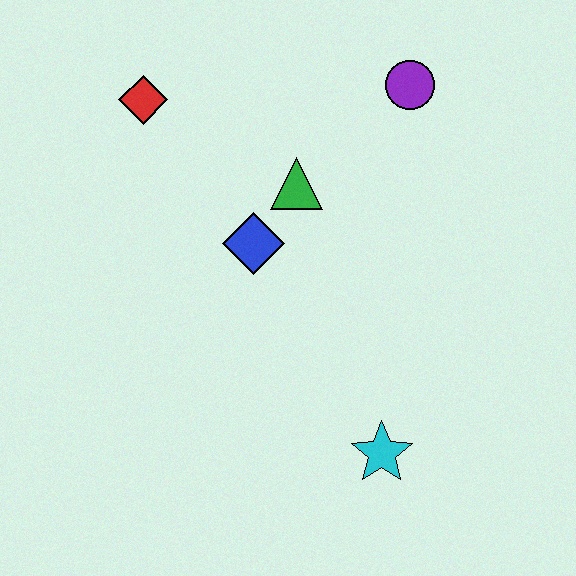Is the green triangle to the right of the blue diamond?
Yes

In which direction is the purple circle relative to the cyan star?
The purple circle is above the cyan star.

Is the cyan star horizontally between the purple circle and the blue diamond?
Yes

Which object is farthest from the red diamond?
The cyan star is farthest from the red diamond.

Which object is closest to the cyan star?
The blue diamond is closest to the cyan star.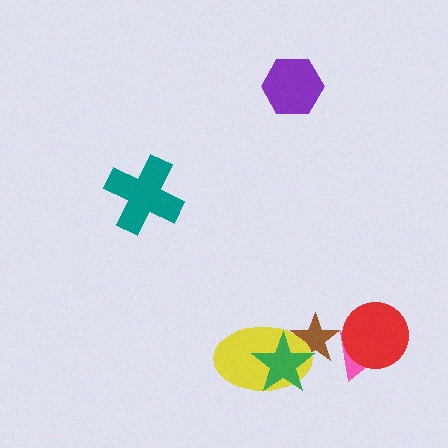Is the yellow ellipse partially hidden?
Yes, it is partially covered by another shape.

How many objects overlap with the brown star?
3 objects overlap with the brown star.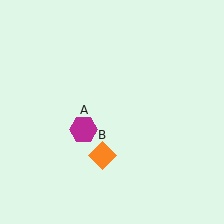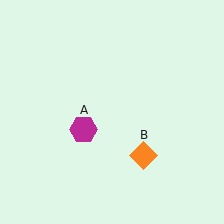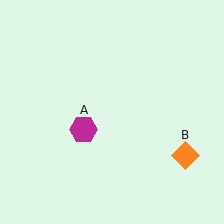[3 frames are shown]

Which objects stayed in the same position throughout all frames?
Magenta hexagon (object A) remained stationary.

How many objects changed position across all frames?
1 object changed position: orange diamond (object B).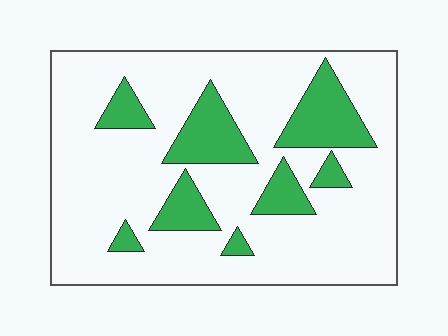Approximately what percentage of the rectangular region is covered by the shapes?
Approximately 20%.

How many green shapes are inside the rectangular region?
8.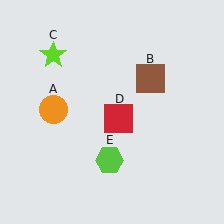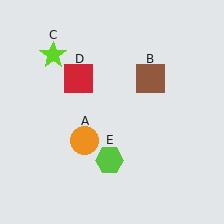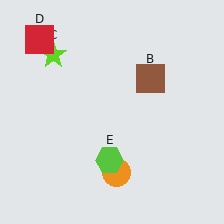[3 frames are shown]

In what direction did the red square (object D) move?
The red square (object D) moved up and to the left.